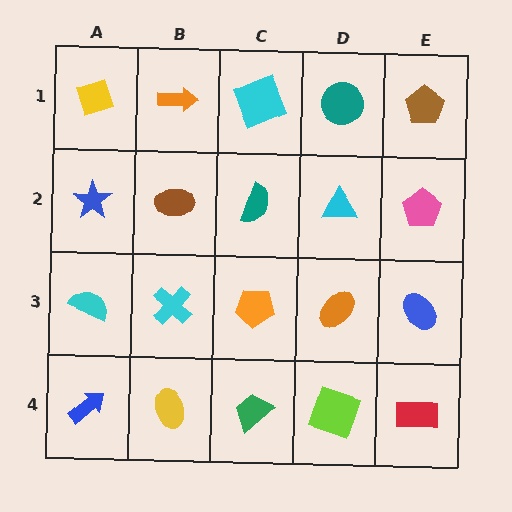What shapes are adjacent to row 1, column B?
A brown ellipse (row 2, column B), a yellow diamond (row 1, column A), a cyan square (row 1, column C).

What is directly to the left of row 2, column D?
A teal semicircle.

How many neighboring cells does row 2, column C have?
4.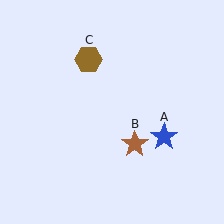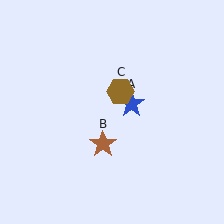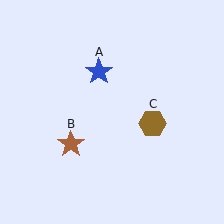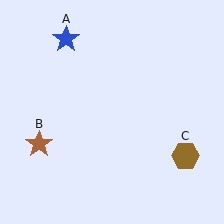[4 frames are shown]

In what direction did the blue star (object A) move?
The blue star (object A) moved up and to the left.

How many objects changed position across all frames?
3 objects changed position: blue star (object A), brown star (object B), brown hexagon (object C).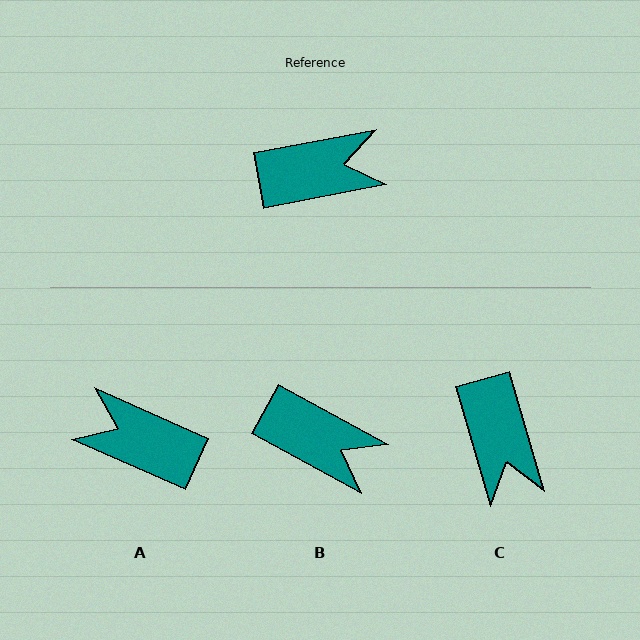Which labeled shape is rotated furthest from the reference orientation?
A, about 146 degrees away.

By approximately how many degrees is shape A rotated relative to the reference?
Approximately 146 degrees counter-clockwise.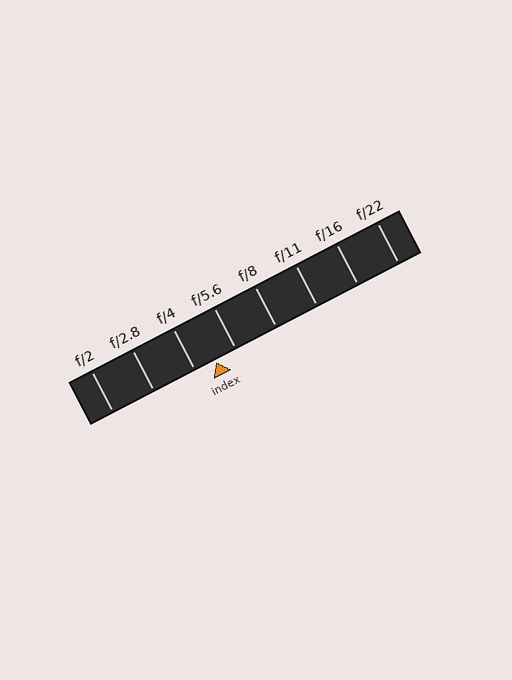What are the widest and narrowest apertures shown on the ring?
The widest aperture shown is f/2 and the narrowest is f/22.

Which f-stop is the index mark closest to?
The index mark is closest to f/5.6.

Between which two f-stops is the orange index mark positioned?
The index mark is between f/4 and f/5.6.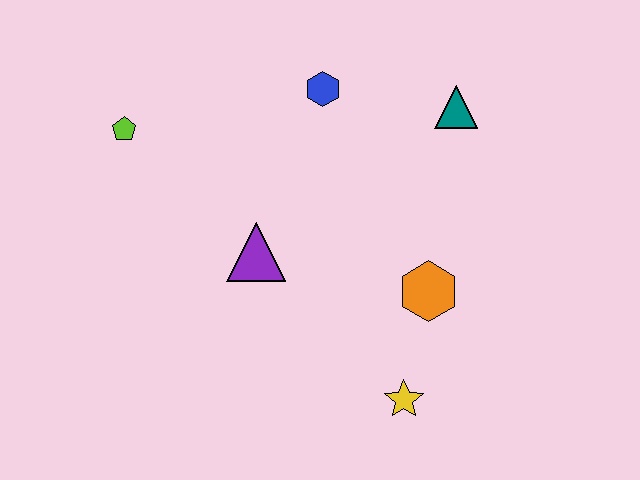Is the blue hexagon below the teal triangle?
No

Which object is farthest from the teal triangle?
The lime pentagon is farthest from the teal triangle.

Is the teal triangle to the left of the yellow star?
No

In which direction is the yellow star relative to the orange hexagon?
The yellow star is below the orange hexagon.